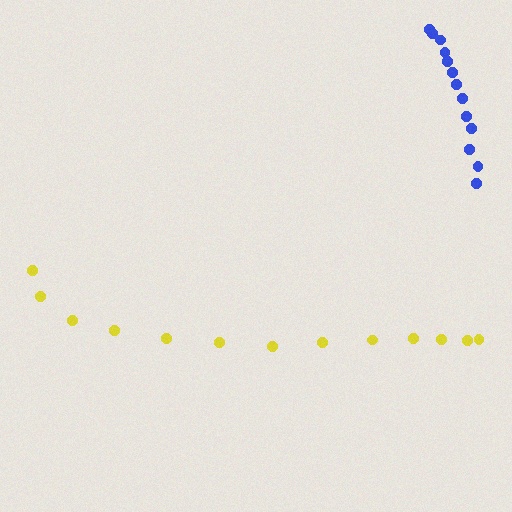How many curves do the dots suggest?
There are 2 distinct paths.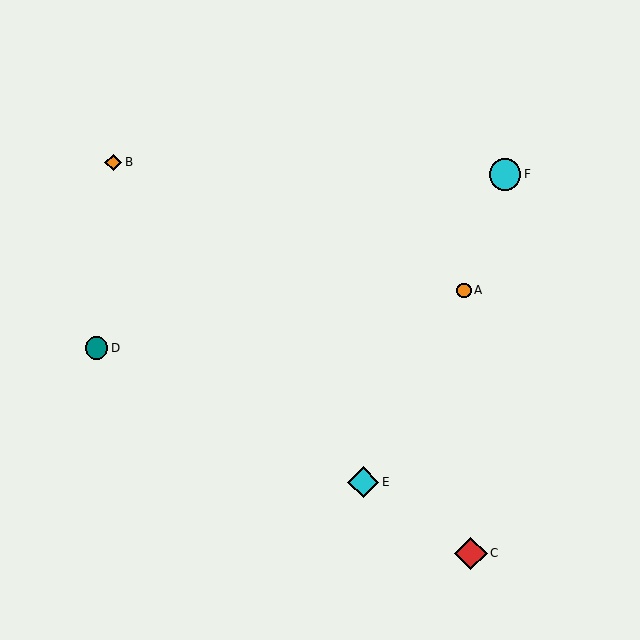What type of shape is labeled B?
Shape B is an orange diamond.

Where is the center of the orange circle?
The center of the orange circle is at (464, 290).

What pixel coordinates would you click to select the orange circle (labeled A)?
Click at (464, 290) to select the orange circle A.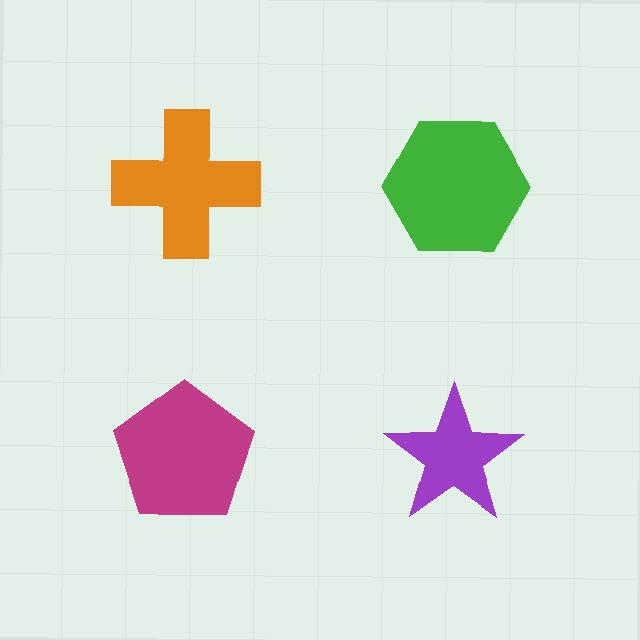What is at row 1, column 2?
A green hexagon.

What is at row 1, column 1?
An orange cross.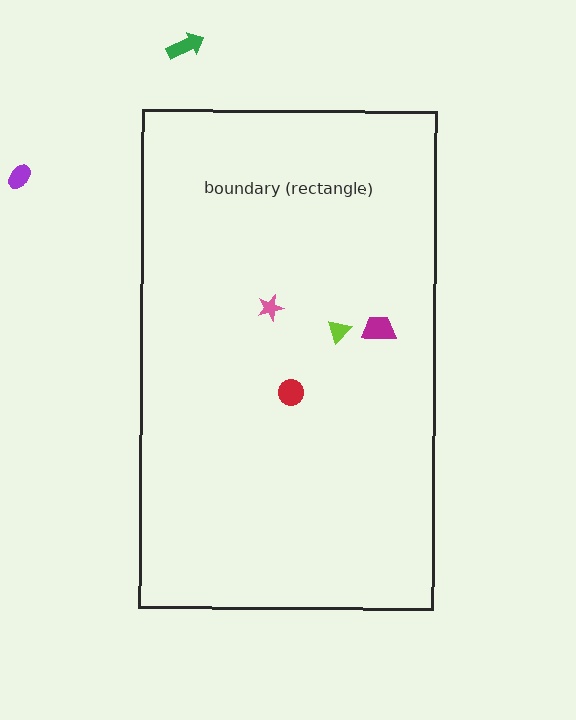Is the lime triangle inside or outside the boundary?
Inside.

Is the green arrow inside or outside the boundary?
Outside.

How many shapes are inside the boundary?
4 inside, 2 outside.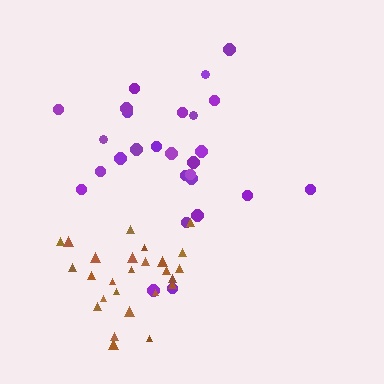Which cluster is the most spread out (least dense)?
Purple.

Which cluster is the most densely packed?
Brown.